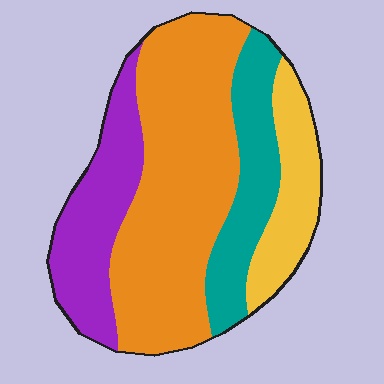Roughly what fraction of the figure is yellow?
Yellow covers 15% of the figure.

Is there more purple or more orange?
Orange.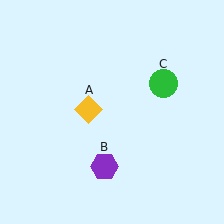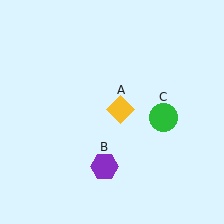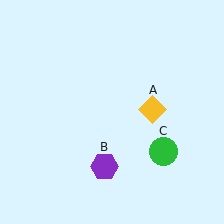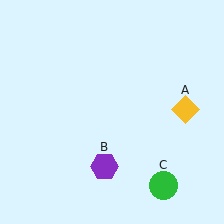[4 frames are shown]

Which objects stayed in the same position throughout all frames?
Purple hexagon (object B) remained stationary.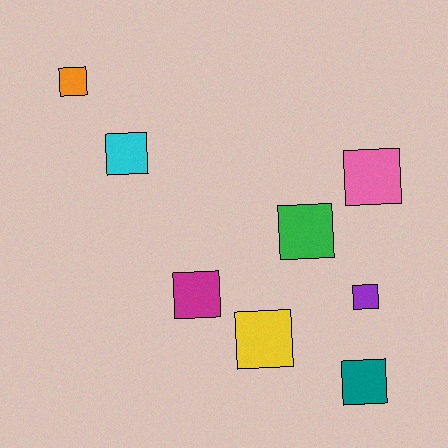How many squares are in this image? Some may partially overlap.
There are 8 squares.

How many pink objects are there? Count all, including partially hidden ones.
There is 1 pink object.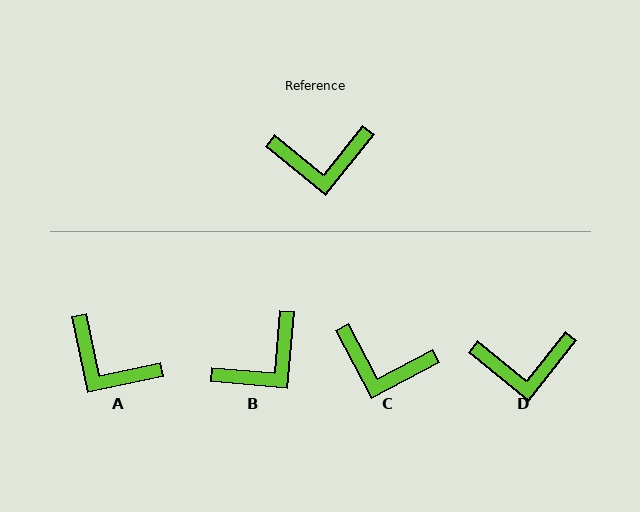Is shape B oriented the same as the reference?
No, it is off by about 34 degrees.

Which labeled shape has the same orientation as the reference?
D.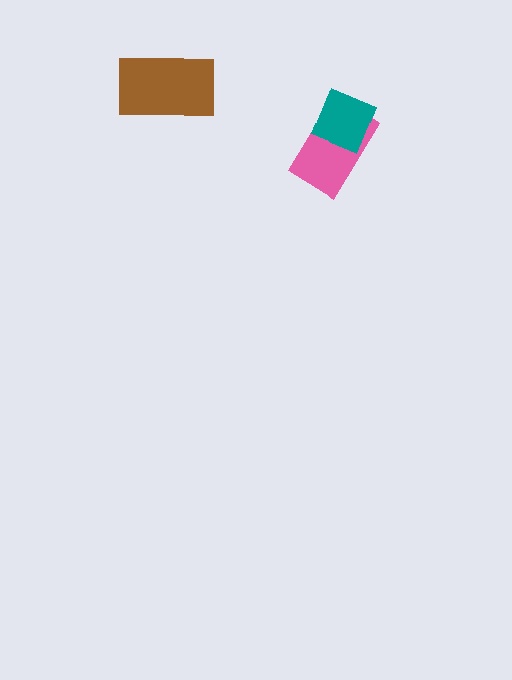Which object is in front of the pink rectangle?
The teal diamond is in front of the pink rectangle.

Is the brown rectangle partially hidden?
No, no other shape covers it.